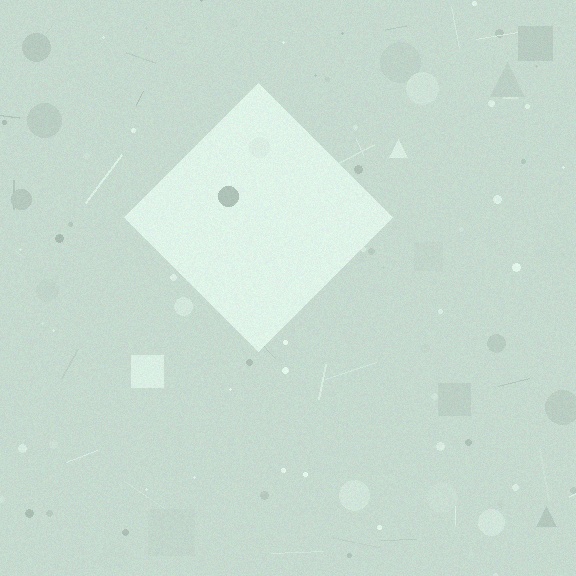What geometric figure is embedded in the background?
A diamond is embedded in the background.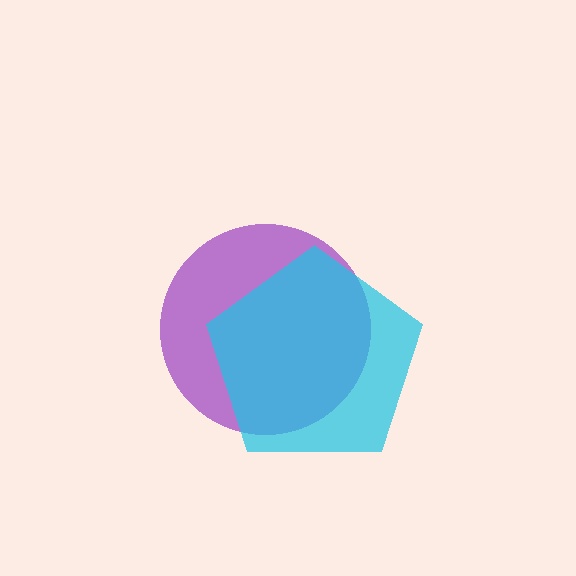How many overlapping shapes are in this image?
There are 2 overlapping shapes in the image.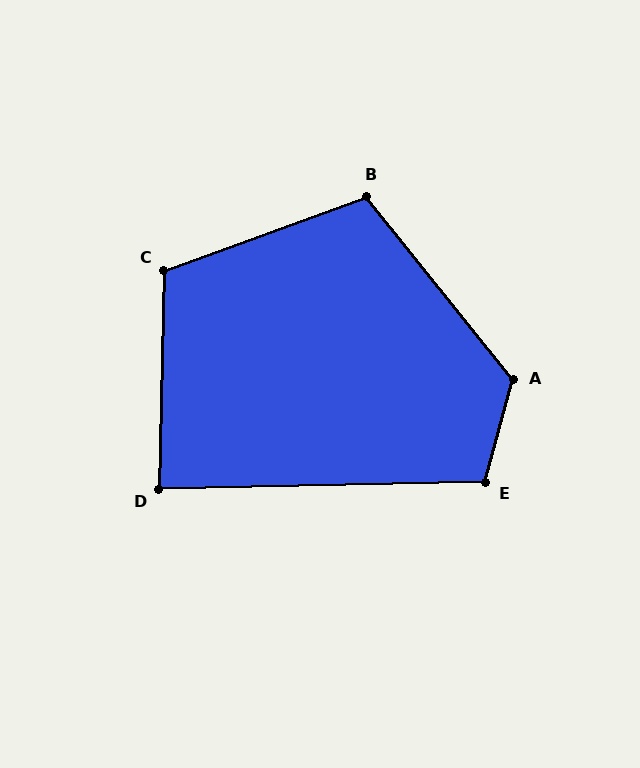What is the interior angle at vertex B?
Approximately 109 degrees (obtuse).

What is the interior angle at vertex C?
Approximately 111 degrees (obtuse).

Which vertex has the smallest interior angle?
D, at approximately 87 degrees.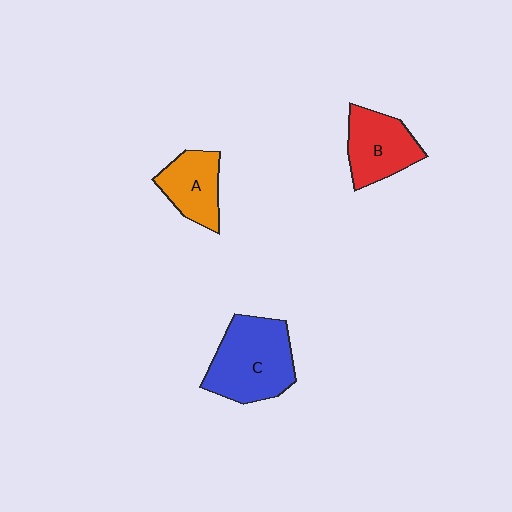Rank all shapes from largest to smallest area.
From largest to smallest: C (blue), B (red), A (orange).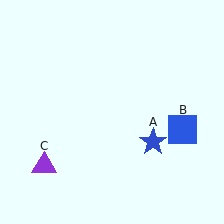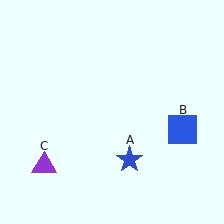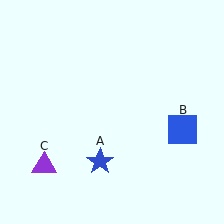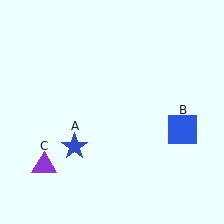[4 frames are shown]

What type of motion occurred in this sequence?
The blue star (object A) rotated clockwise around the center of the scene.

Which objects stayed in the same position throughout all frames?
Blue square (object B) and purple triangle (object C) remained stationary.